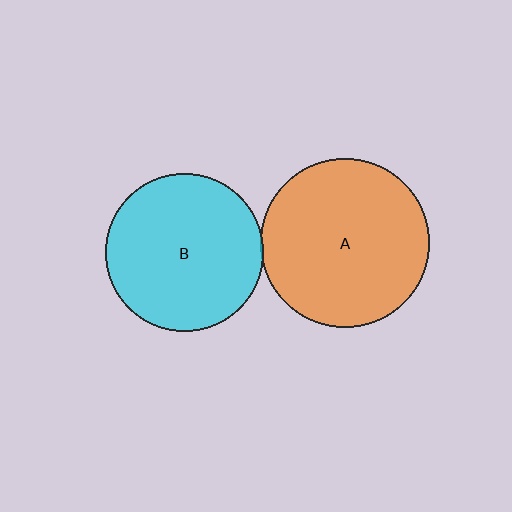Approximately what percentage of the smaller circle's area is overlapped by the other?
Approximately 5%.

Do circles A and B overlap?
Yes.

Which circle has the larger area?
Circle A (orange).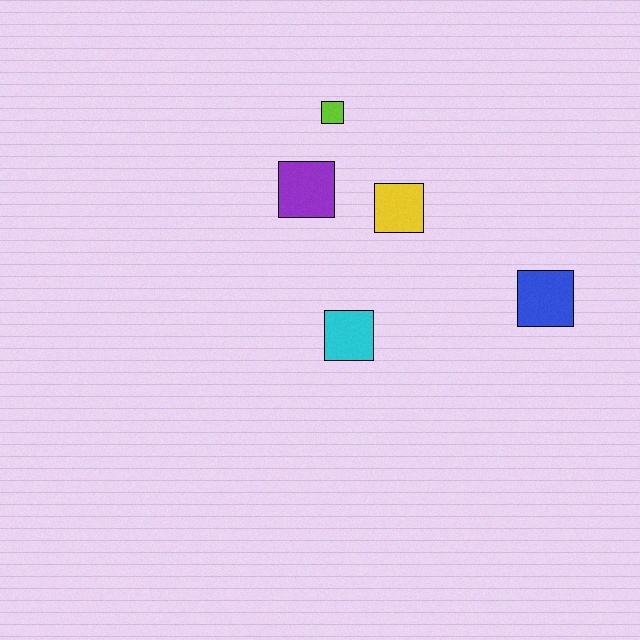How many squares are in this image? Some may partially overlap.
There are 5 squares.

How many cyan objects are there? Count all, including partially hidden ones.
There is 1 cyan object.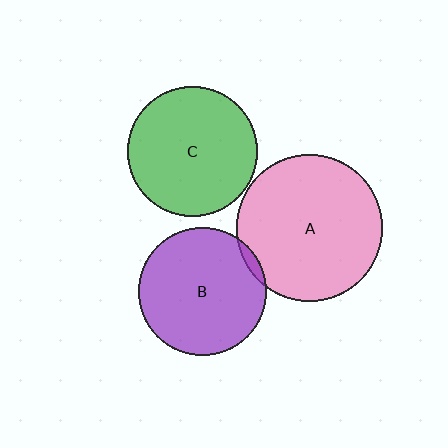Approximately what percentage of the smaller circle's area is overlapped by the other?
Approximately 5%.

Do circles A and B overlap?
Yes.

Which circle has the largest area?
Circle A (pink).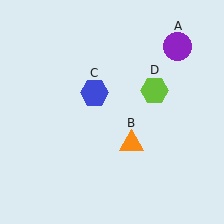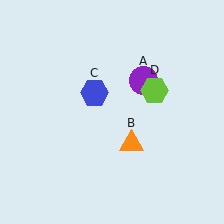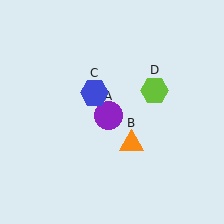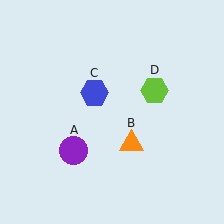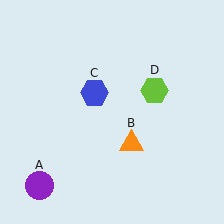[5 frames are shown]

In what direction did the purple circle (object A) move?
The purple circle (object A) moved down and to the left.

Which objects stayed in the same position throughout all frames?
Orange triangle (object B) and blue hexagon (object C) and lime hexagon (object D) remained stationary.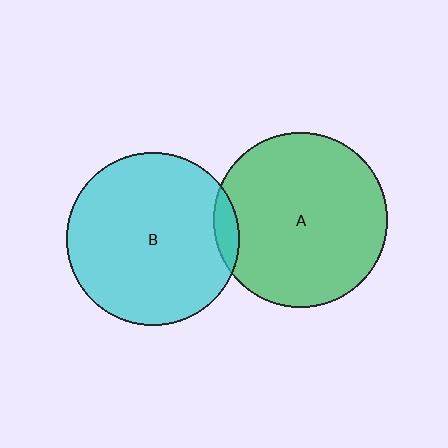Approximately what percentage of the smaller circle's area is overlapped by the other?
Approximately 5%.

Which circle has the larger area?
Circle A (green).